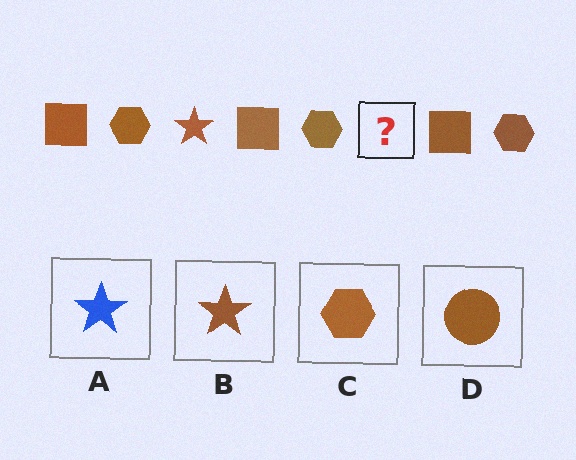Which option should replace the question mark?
Option B.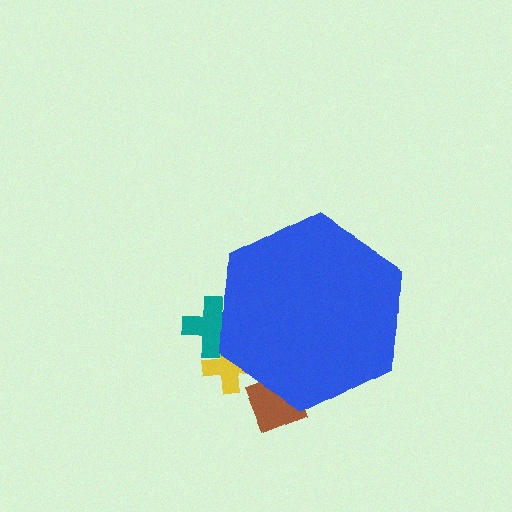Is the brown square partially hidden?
Yes, the brown square is partially hidden behind the blue hexagon.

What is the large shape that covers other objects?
A blue hexagon.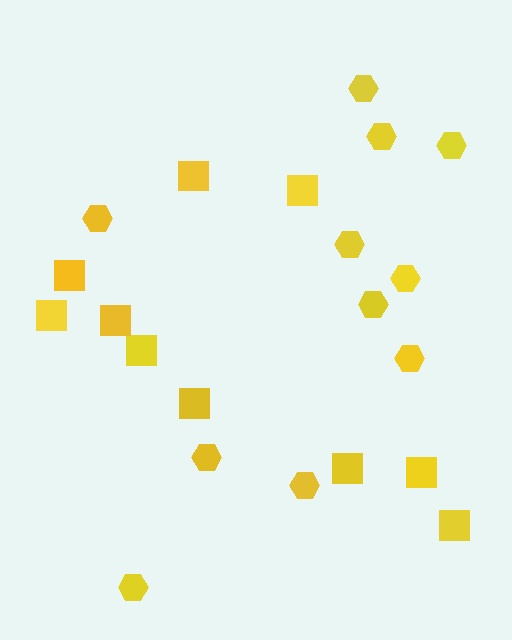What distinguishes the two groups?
There are 2 groups: one group of hexagons (11) and one group of squares (10).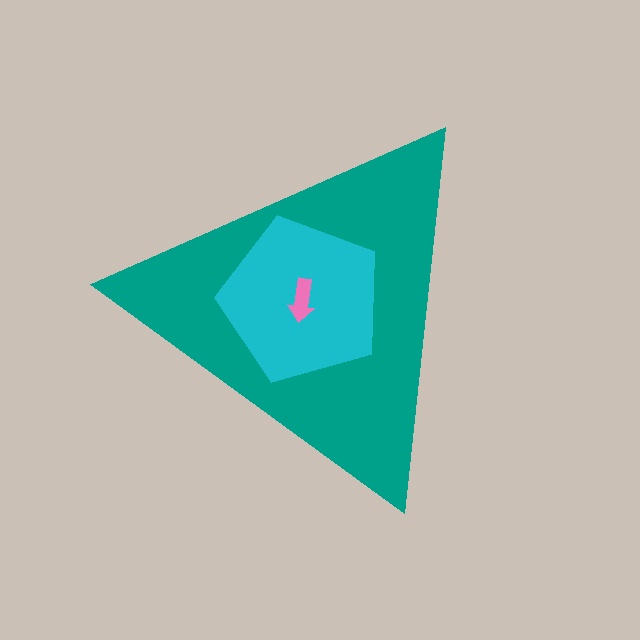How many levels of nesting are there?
3.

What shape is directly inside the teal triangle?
The cyan pentagon.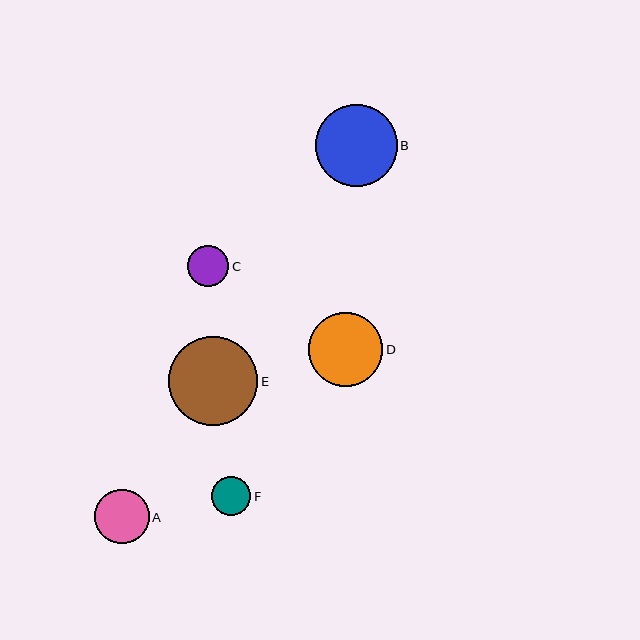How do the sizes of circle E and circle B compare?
Circle E and circle B are approximately the same size.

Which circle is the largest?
Circle E is the largest with a size of approximately 89 pixels.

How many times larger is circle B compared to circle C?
Circle B is approximately 2.0 times the size of circle C.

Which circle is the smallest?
Circle F is the smallest with a size of approximately 40 pixels.